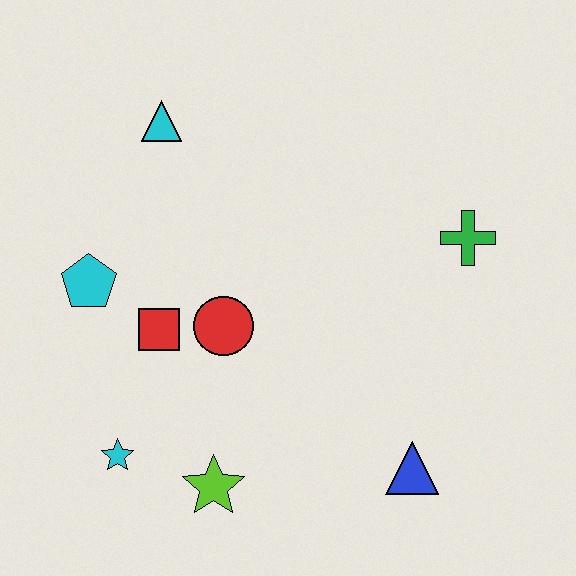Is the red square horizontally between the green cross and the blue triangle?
No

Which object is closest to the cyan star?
The lime star is closest to the cyan star.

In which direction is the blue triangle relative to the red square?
The blue triangle is to the right of the red square.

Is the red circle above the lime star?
Yes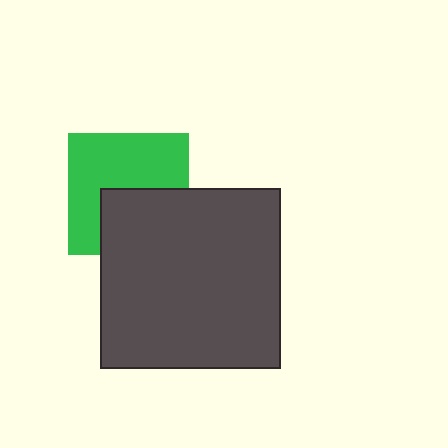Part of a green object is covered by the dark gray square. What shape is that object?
It is a square.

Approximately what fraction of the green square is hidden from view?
Roughly 41% of the green square is hidden behind the dark gray square.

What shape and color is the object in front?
The object in front is a dark gray square.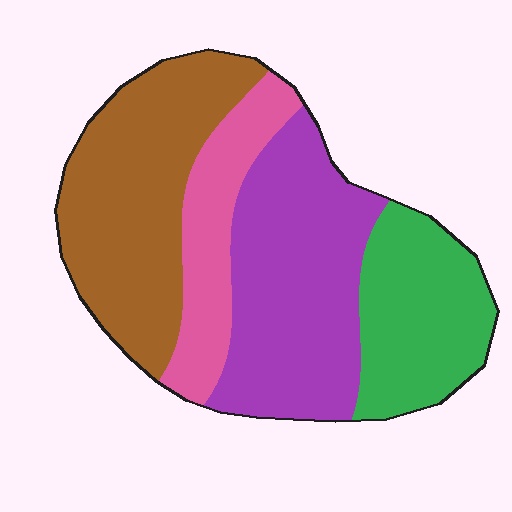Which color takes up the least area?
Pink, at roughly 15%.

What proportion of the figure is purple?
Purple covers around 35% of the figure.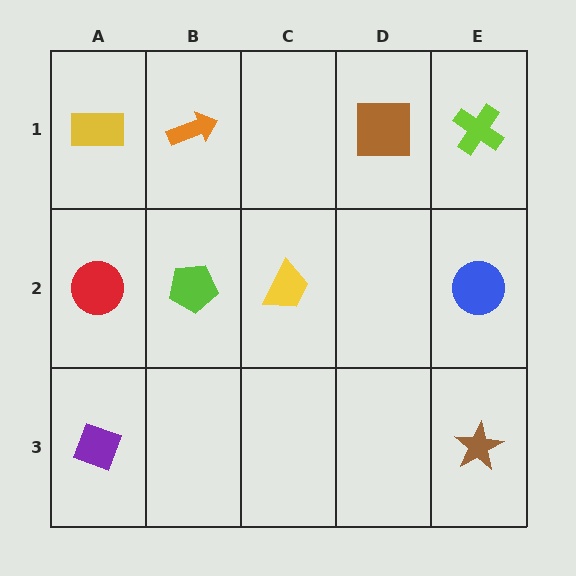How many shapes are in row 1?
4 shapes.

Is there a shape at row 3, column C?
No, that cell is empty.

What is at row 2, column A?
A red circle.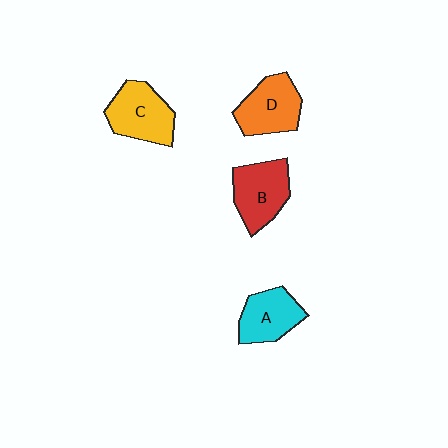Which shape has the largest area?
Shape C (yellow).